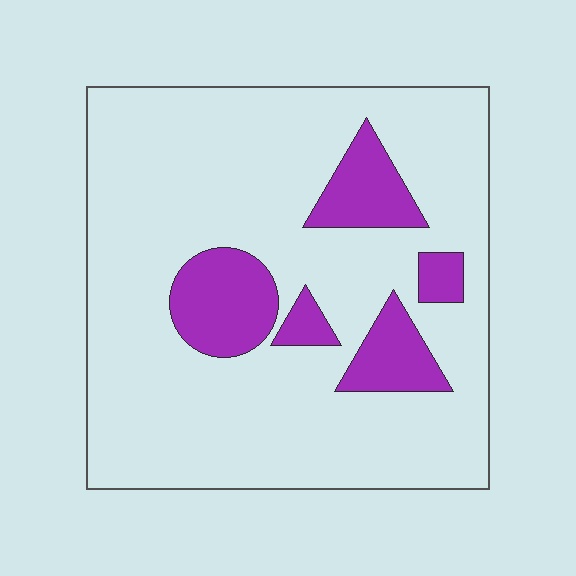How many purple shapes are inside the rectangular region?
5.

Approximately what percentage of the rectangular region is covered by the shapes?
Approximately 15%.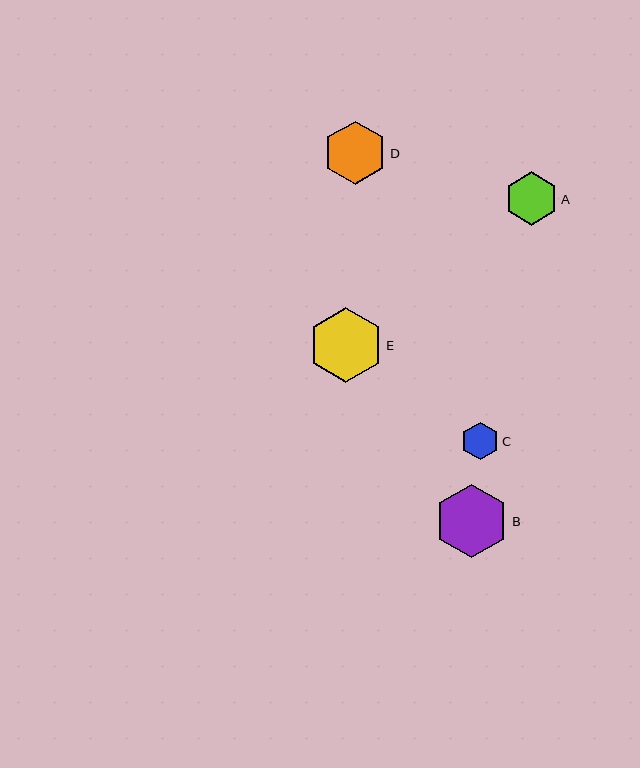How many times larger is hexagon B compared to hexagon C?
Hexagon B is approximately 2.0 times the size of hexagon C.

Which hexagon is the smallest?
Hexagon C is the smallest with a size of approximately 38 pixels.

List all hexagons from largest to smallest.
From largest to smallest: E, B, D, A, C.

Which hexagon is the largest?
Hexagon E is the largest with a size of approximately 75 pixels.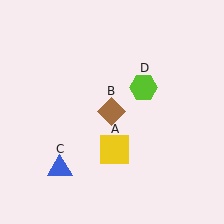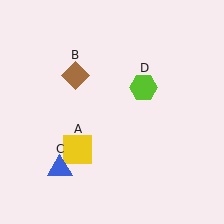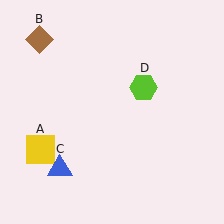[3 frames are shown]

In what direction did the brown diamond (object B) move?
The brown diamond (object B) moved up and to the left.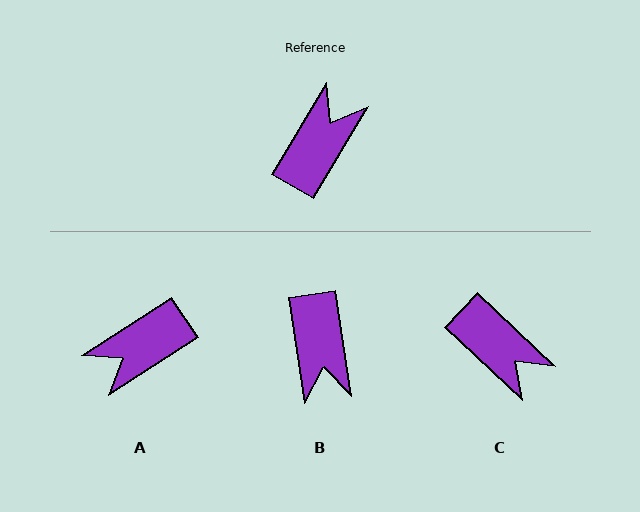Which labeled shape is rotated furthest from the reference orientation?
A, about 154 degrees away.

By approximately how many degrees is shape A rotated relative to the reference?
Approximately 154 degrees counter-clockwise.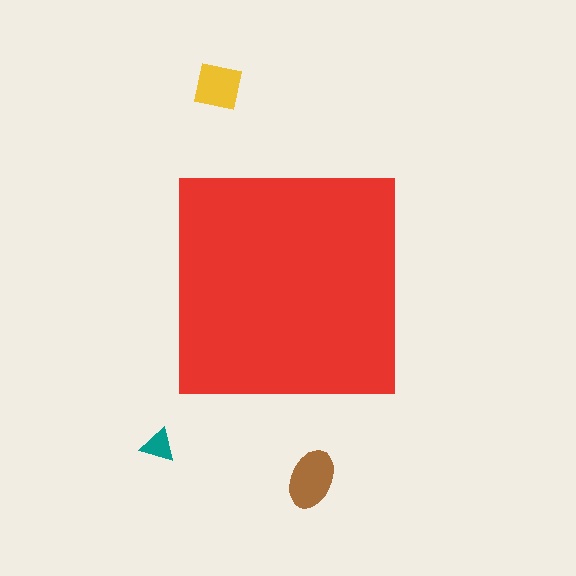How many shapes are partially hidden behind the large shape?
0 shapes are partially hidden.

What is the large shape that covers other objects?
A red square.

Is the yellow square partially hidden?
No, the yellow square is fully visible.